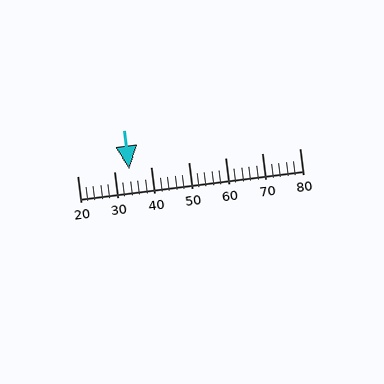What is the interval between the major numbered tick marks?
The major tick marks are spaced 10 units apart.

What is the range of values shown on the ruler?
The ruler shows values from 20 to 80.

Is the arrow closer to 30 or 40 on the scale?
The arrow is closer to 30.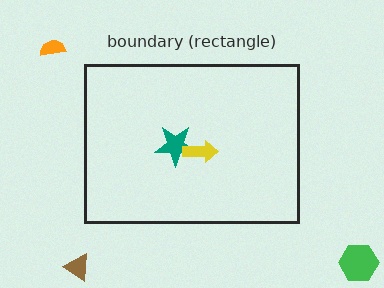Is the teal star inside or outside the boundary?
Inside.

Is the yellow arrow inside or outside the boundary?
Inside.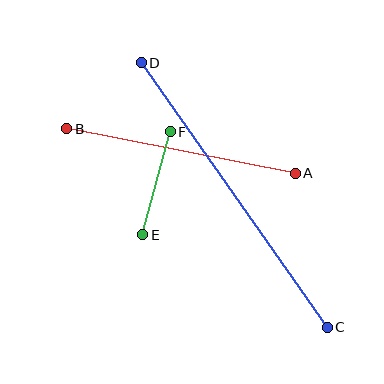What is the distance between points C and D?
The distance is approximately 323 pixels.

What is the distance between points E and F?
The distance is approximately 107 pixels.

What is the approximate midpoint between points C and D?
The midpoint is at approximately (234, 195) pixels.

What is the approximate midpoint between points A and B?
The midpoint is at approximately (181, 151) pixels.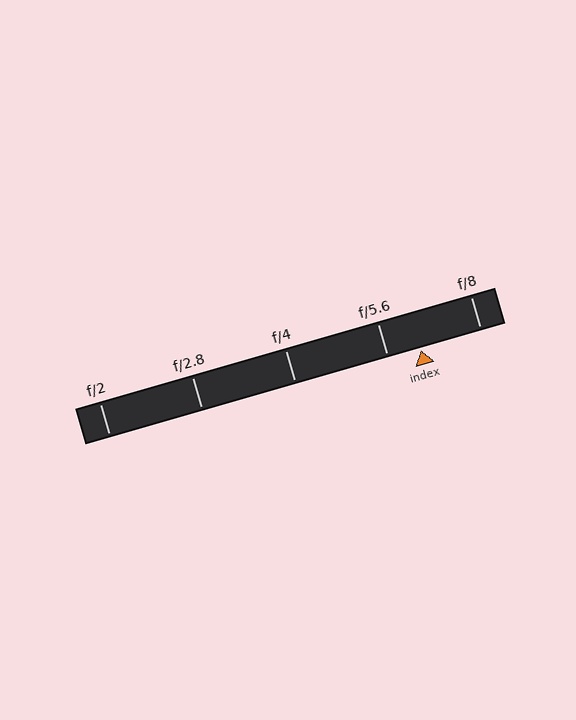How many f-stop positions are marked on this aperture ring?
There are 5 f-stop positions marked.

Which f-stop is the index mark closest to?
The index mark is closest to f/5.6.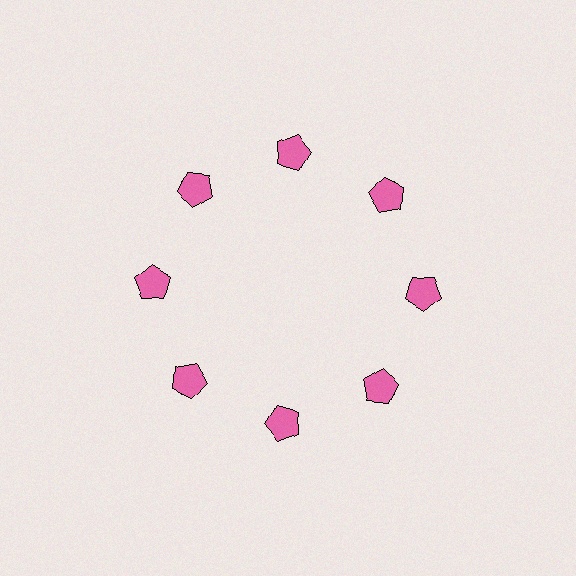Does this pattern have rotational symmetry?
Yes, this pattern has 8-fold rotational symmetry. It looks the same after rotating 45 degrees around the center.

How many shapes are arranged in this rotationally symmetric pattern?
There are 8 shapes, arranged in 8 groups of 1.